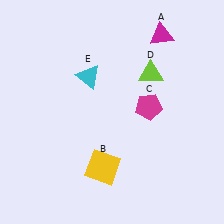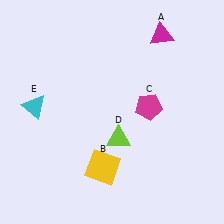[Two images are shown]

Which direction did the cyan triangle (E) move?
The cyan triangle (E) moved left.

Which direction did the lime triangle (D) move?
The lime triangle (D) moved down.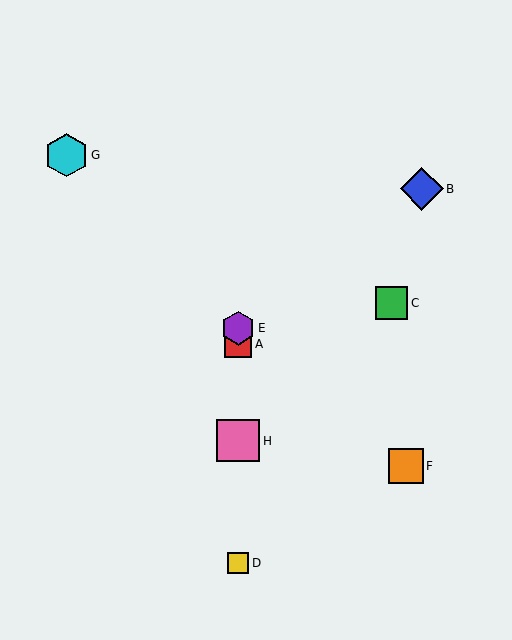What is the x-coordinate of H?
Object H is at x≈238.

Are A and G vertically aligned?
No, A is at x≈238 and G is at x≈67.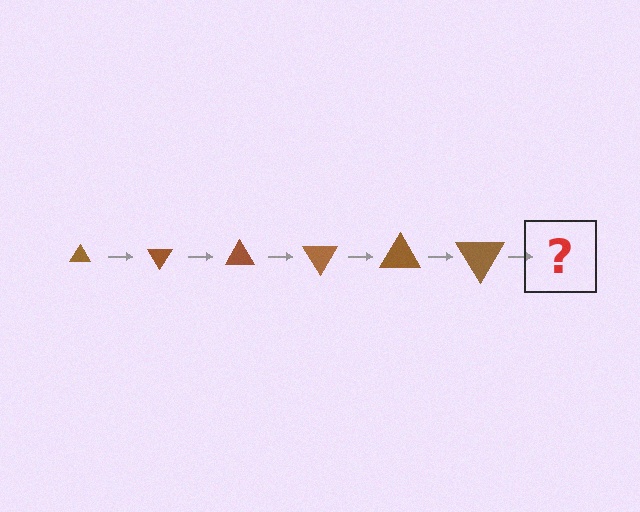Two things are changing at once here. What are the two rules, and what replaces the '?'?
The two rules are that the triangle grows larger each step and it rotates 60 degrees each step. The '?' should be a triangle, larger than the previous one and rotated 360 degrees from the start.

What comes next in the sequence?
The next element should be a triangle, larger than the previous one and rotated 360 degrees from the start.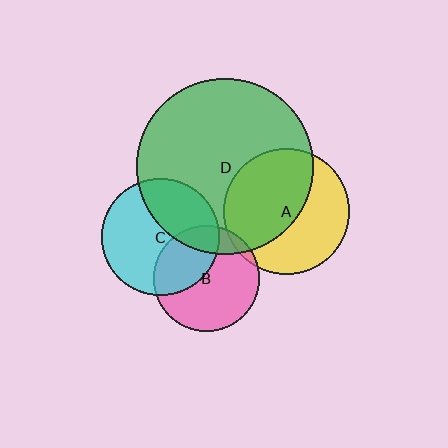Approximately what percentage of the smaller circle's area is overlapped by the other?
Approximately 35%.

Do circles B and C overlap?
Yes.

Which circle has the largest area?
Circle D (green).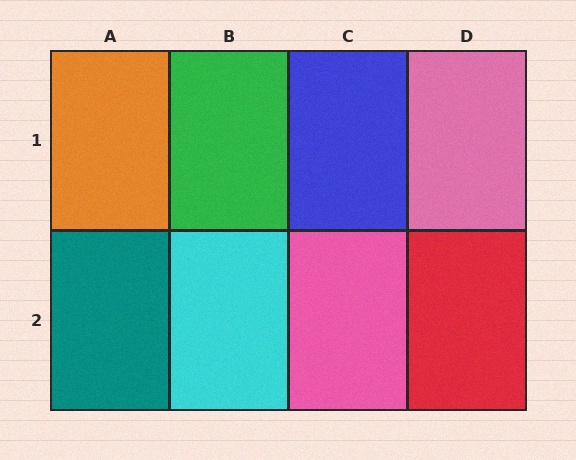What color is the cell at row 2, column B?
Cyan.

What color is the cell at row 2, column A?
Teal.